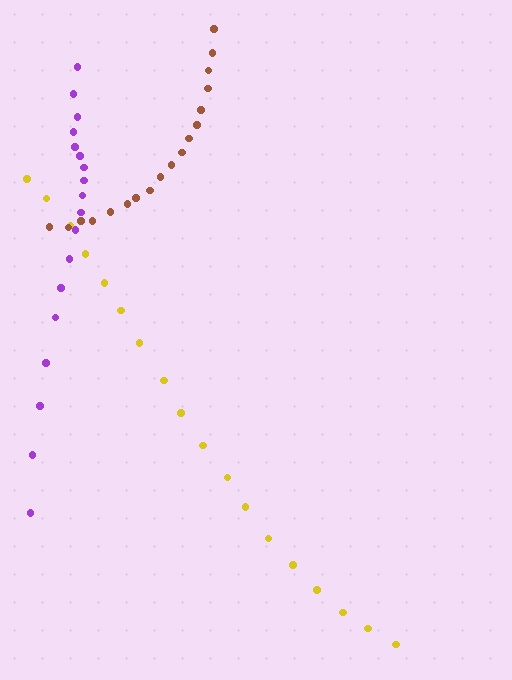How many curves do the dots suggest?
There are 3 distinct paths.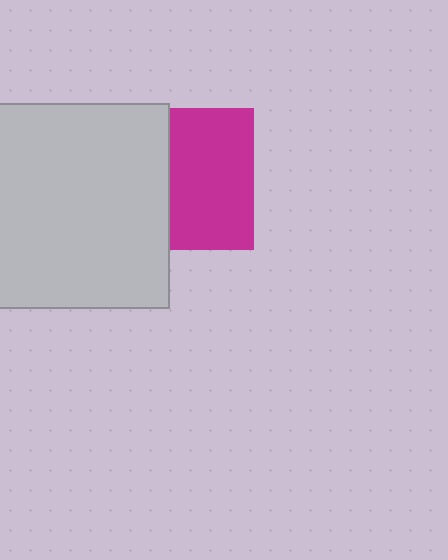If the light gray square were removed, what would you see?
You would see the complete magenta square.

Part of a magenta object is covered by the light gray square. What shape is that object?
It is a square.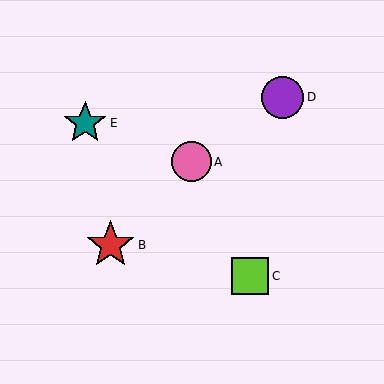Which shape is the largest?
The red star (labeled B) is the largest.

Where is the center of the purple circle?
The center of the purple circle is at (283, 97).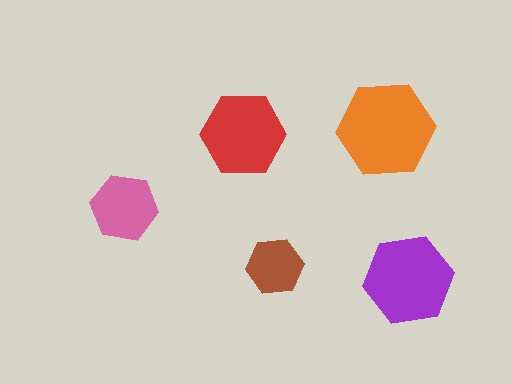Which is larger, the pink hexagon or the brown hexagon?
The pink one.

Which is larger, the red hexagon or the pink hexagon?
The red one.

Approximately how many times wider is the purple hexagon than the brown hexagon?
About 1.5 times wider.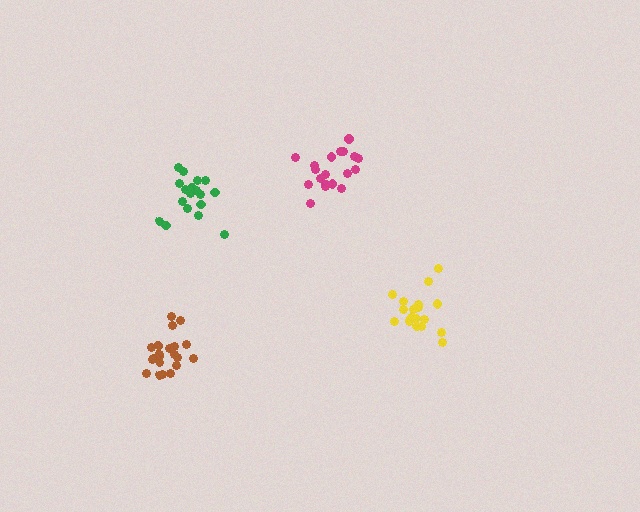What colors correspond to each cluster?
The clusters are colored: yellow, magenta, brown, green.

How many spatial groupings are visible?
There are 4 spatial groupings.